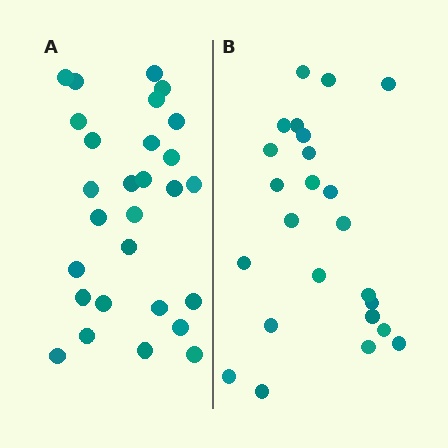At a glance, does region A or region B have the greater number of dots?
Region A (the left region) has more dots.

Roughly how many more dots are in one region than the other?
Region A has about 4 more dots than region B.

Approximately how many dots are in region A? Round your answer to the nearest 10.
About 30 dots. (The exact count is 28, which rounds to 30.)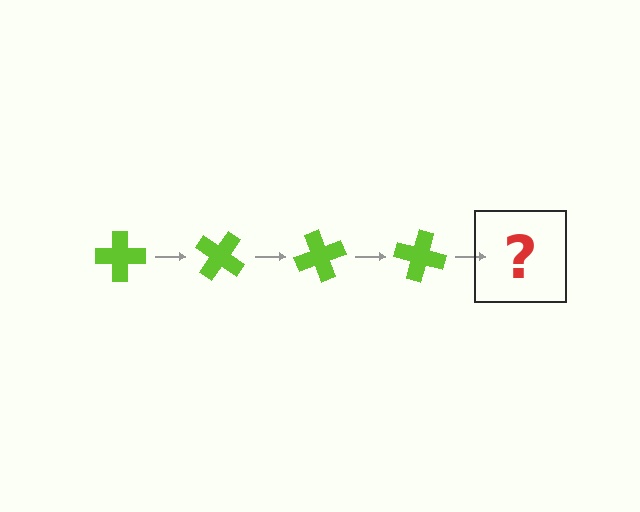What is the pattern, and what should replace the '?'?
The pattern is that the cross rotates 35 degrees each step. The '?' should be a lime cross rotated 140 degrees.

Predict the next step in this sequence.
The next step is a lime cross rotated 140 degrees.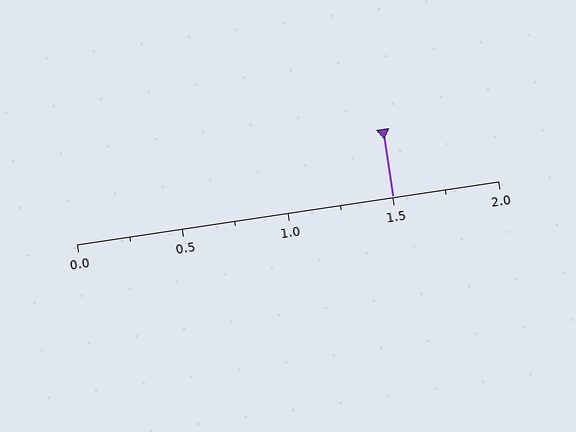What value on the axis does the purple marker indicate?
The marker indicates approximately 1.5.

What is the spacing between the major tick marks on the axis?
The major ticks are spaced 0.5 apart.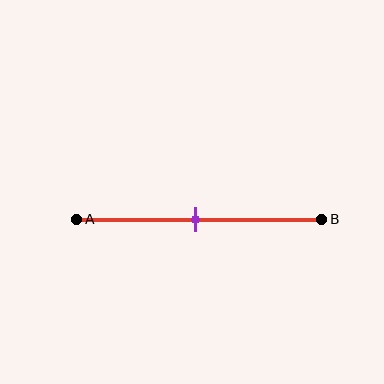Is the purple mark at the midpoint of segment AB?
Yes, the mark is approximately at the midpoint.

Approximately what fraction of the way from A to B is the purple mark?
The purple mark is approximately 50% of the way from A to B.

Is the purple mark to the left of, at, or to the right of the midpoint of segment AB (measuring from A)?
The purple mark is approximately at the midpoint of segment AB.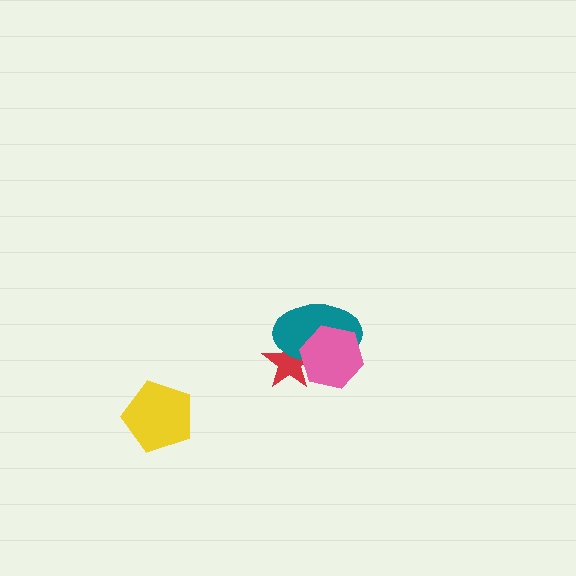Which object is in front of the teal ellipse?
The pink hexagon is in front of the teal ellipse.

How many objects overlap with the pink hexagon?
2 objects overlap with the pink hexagon.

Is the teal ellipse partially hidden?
Yes, it is partially covered by another shape.